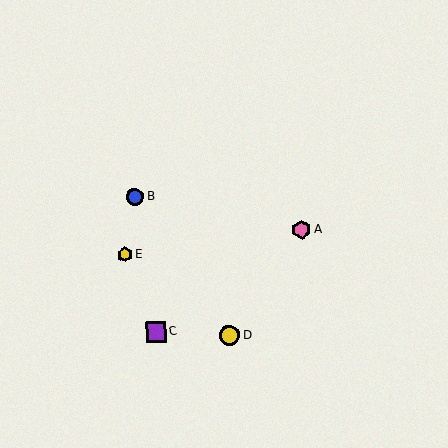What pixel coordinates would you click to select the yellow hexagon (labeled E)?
Click at (125, 255) to select the yellow hexagon E.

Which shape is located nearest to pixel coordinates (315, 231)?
The pink hexagon (labeled A) at (301, 230) is nearest to that location.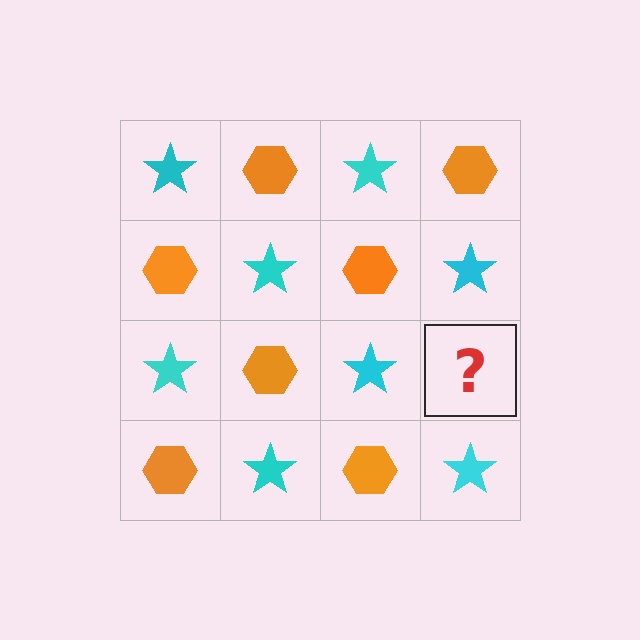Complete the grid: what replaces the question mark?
The question mark should be replaced with an orange hexagon.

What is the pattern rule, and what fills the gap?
The rule is that it alternates cyan star and orange hexagon in a checkerboard pattern. The gap should be filled with an orange hexagon.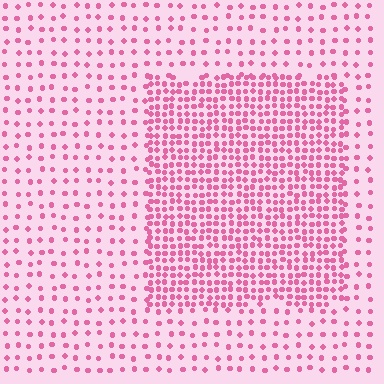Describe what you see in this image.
The image contains small pink elements arranged at two different densities. A rectangle-shaped region is visible where the elements are more densely packed than the surrounding area.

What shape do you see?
I see a rectangle.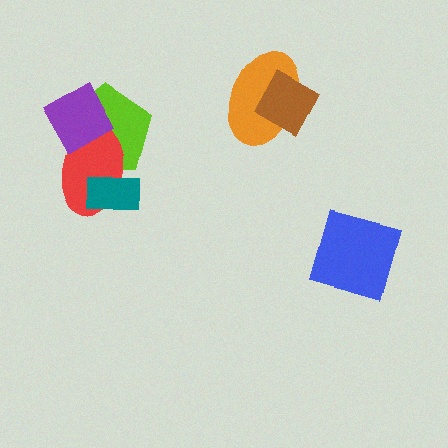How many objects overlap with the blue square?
0 objects overlap with the blue square.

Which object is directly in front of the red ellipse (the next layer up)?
The teal rectangle is directly in front of the red ellipse.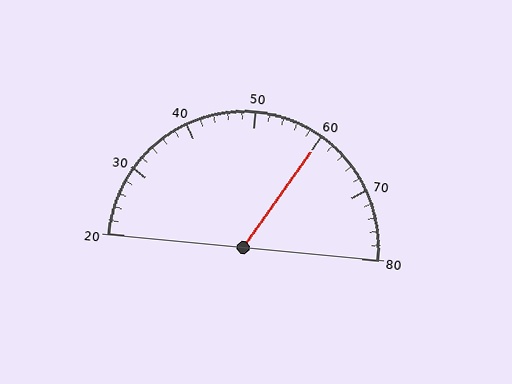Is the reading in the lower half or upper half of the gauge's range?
The reading is in the upper half of the range (20 to 80).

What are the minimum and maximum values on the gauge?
The gauge ranges from 20 to 80.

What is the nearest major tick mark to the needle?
The nearest major tick mark is 60.